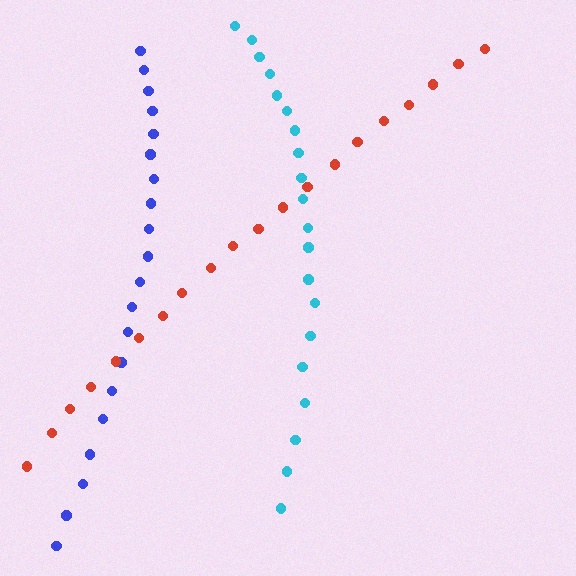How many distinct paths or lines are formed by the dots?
There are 3 distinct paths.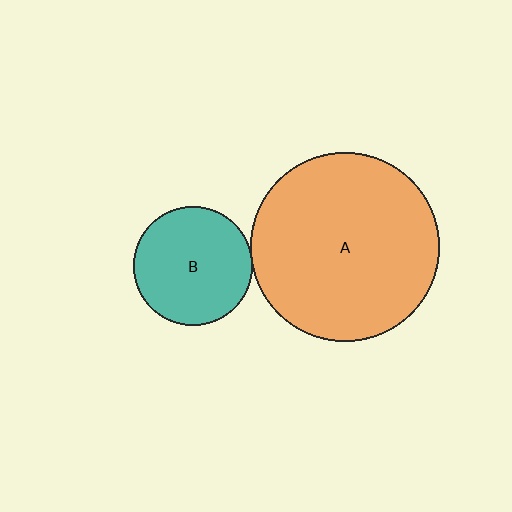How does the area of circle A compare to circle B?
Approximately 2.5 times.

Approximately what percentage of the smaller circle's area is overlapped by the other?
Approximately 5%.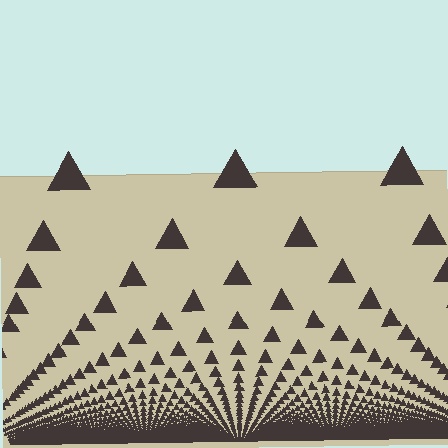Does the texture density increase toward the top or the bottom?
Density increases toward the bottom.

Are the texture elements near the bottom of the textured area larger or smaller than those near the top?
Smaller. The gradient is inverted — elements near the bottom are smaller and denser.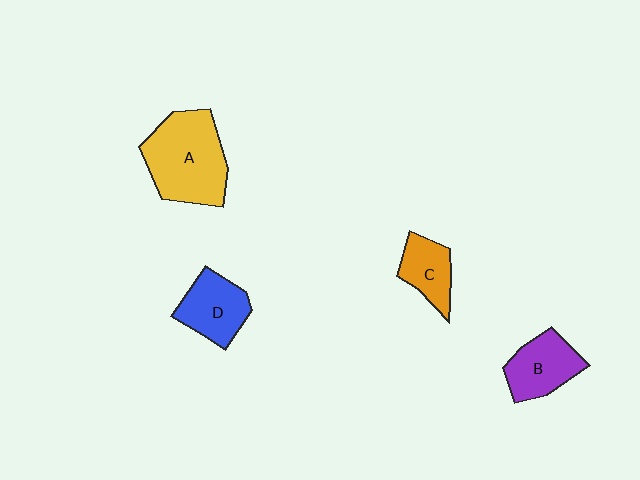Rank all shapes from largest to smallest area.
From largest to smallest: A (yellow), D (blue), B (purple), C (orange).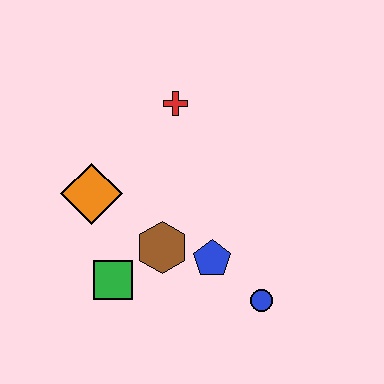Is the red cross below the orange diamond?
No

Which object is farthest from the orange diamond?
The blue circle is farthest from the orange diamond.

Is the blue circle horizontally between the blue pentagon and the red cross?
No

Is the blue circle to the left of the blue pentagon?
No